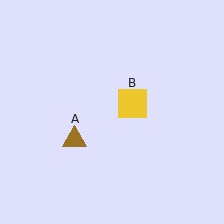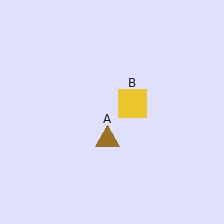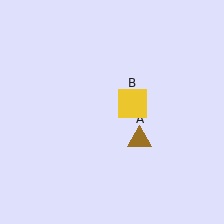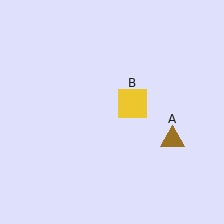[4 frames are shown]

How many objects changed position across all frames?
1 object changed position: brown triangle (object A).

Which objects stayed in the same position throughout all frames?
Yellow square (object B) remained stationary.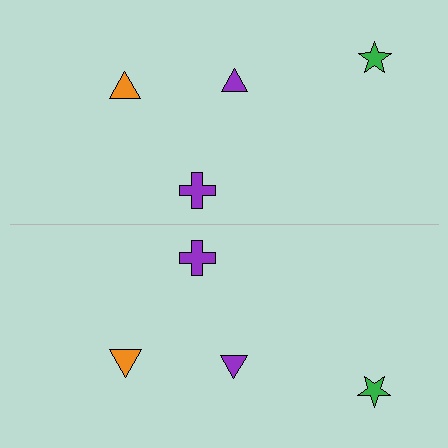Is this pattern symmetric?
Yes, this pattern has bilateral (reflection) symmetry.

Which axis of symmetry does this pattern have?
The pattern has a horizontal axis of symmetry running through the center of the image.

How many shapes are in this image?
There are 8 shapes in this image.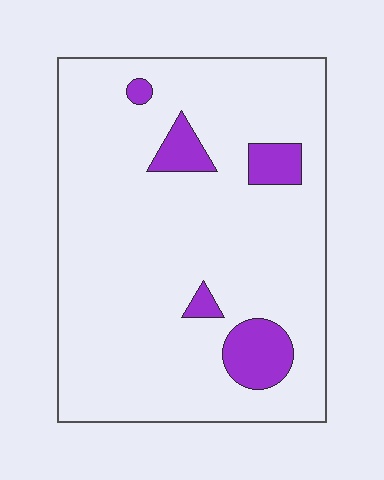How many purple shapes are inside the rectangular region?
5.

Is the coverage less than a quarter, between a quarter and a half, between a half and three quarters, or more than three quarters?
Less than a quarter.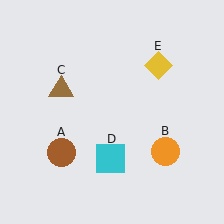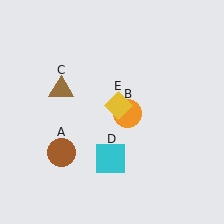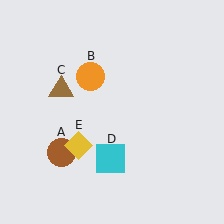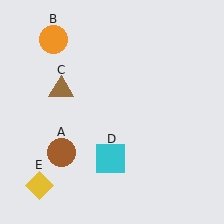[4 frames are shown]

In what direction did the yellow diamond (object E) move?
The yellow diamond (object E) moved down and to the left.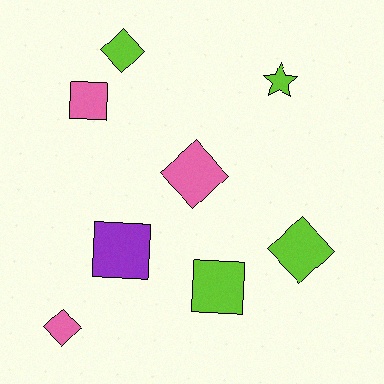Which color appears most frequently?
Lime, with 4 objects.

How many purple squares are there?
There is 1 purple square.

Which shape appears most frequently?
Diamond, with 4 objects.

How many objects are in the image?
There are 8 objects.